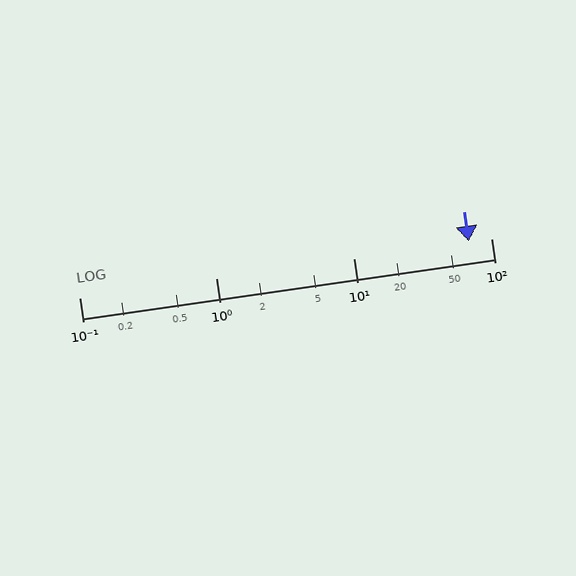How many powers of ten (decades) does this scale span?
The scale spans 3 decades, from 0.1 to 100.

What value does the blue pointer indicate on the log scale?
The pointer indicates approximately 69.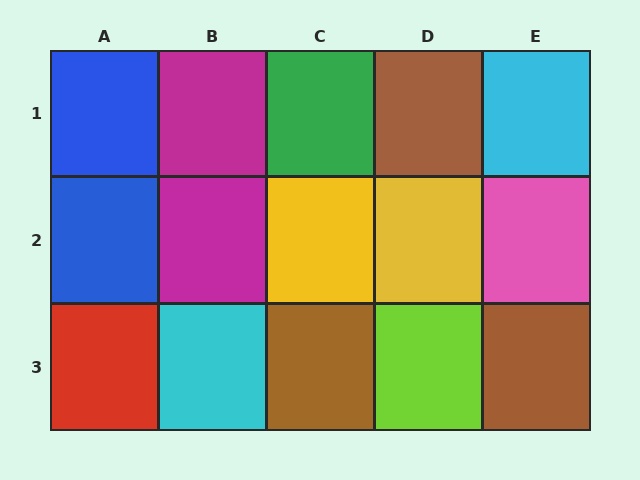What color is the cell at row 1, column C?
Green.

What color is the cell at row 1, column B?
Magenta.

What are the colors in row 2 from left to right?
Blue, magenta, yellow, yellow, pink.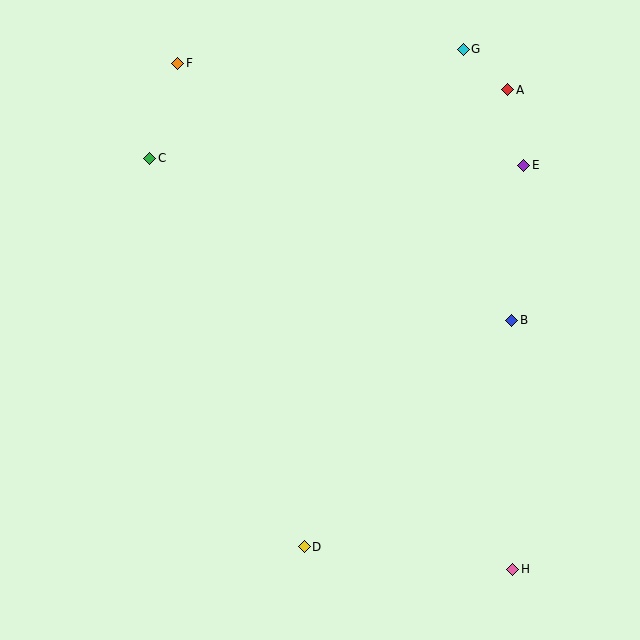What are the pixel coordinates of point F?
Point F is at (178, 63).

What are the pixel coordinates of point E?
Point E is at (524, 165).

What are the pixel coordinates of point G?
Point G is at (463, 49).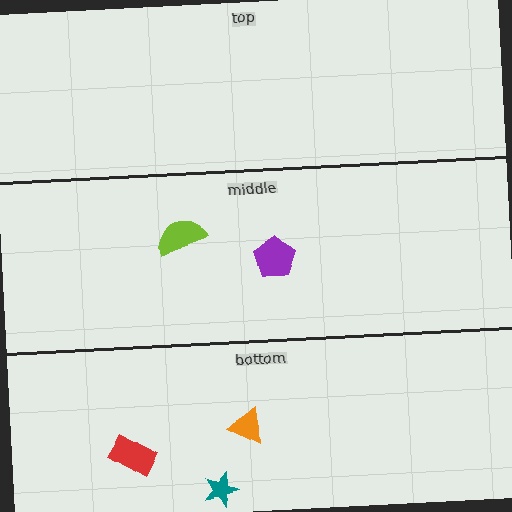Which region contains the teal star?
The bottom region.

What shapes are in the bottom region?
The teal star, the orange triangle, the red rectangle.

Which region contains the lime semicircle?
The middle region.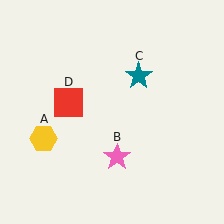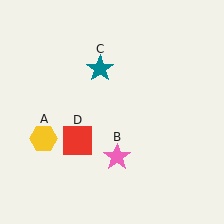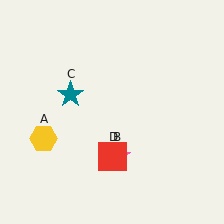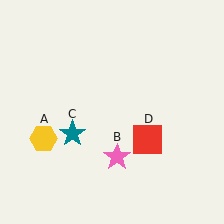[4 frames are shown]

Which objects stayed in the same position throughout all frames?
Yellow hexagon (object A) and pink star (object B) remained stationary.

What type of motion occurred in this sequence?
The teal star (object C), red square (object D) rotated counterclockwise around the center of the scene.